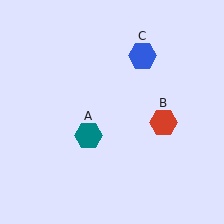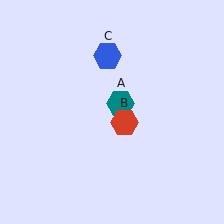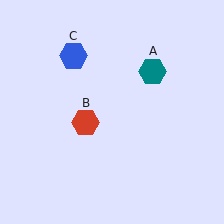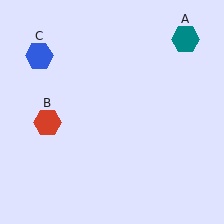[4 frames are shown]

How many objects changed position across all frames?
3 objects changed position: teal hexagon (object A), red hexagon (object B), blue hexagon (object C).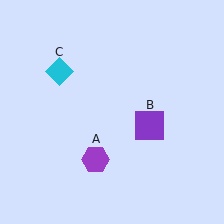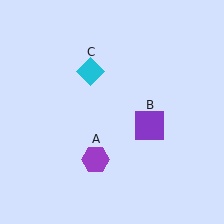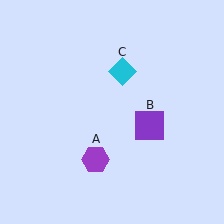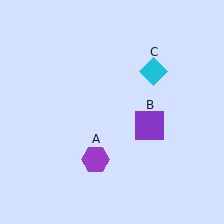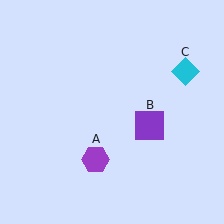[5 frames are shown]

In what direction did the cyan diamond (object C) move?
The cyan diamond (object C) moved right.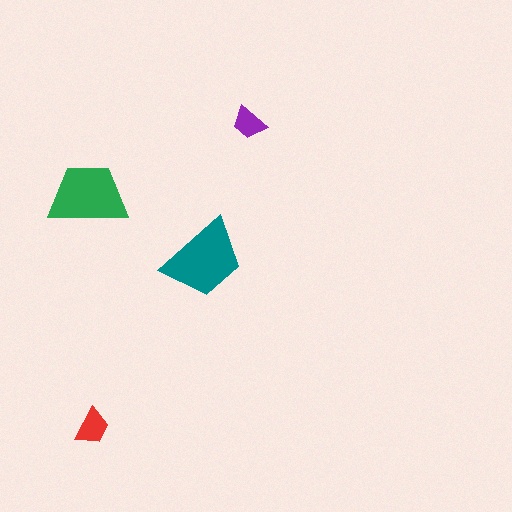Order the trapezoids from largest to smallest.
the teal one, the green one, the red one, the purple one.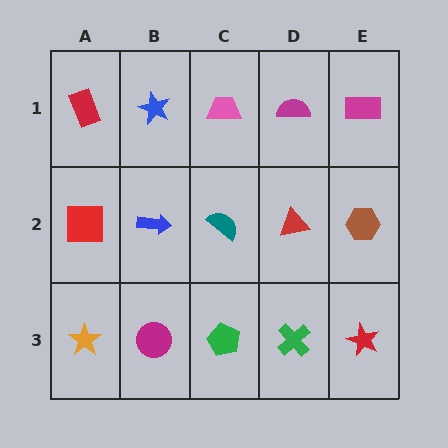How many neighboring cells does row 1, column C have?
3.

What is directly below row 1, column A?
A red square.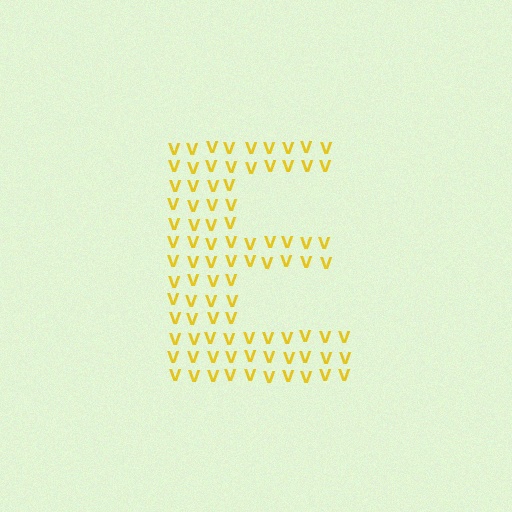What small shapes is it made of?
It is made of small letter V's.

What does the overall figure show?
The overall figure shows the letter E.